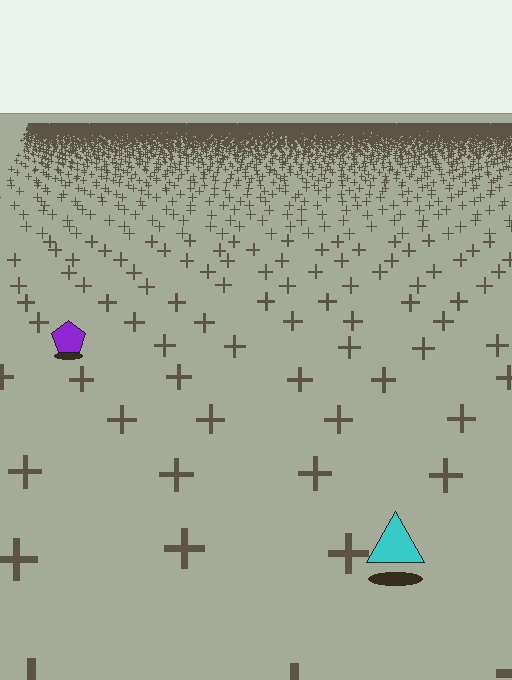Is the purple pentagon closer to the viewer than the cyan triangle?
No. The cyan triangle is closer — you can tell from the texture gradient: the ground texture is coarser near it.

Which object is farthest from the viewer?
The purple pentagon is farthest from the viewer. It appears smaller and the ground texture around it is denser.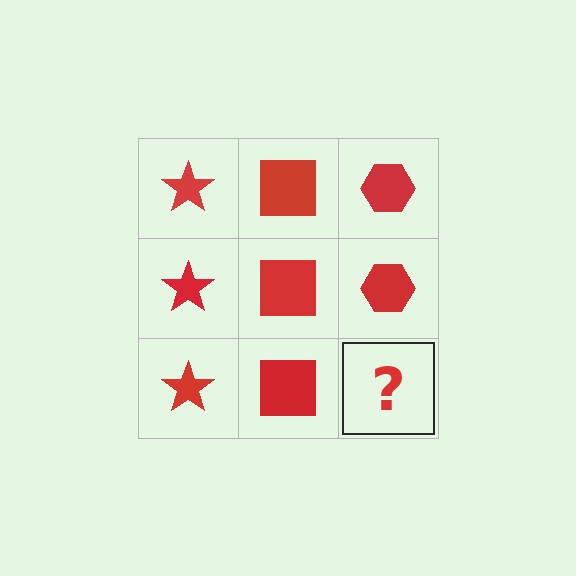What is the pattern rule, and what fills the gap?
The rule is that each column has a consistent shape. The gap should be filled with a red hexagon.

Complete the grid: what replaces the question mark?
The question mark should be replaced with a red hexagon.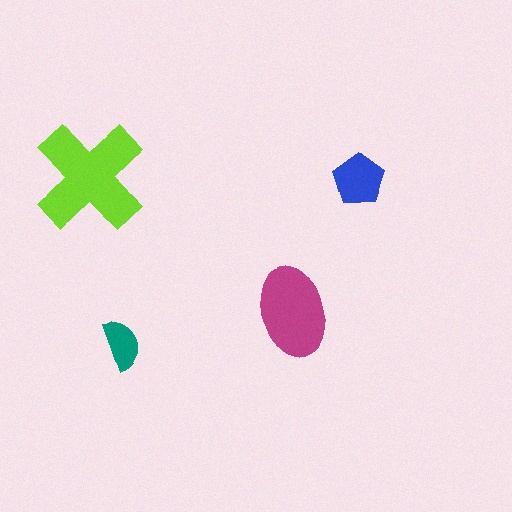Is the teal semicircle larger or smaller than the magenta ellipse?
Smaller.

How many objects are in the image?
There are 4 objects in the image.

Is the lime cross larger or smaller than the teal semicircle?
Larger.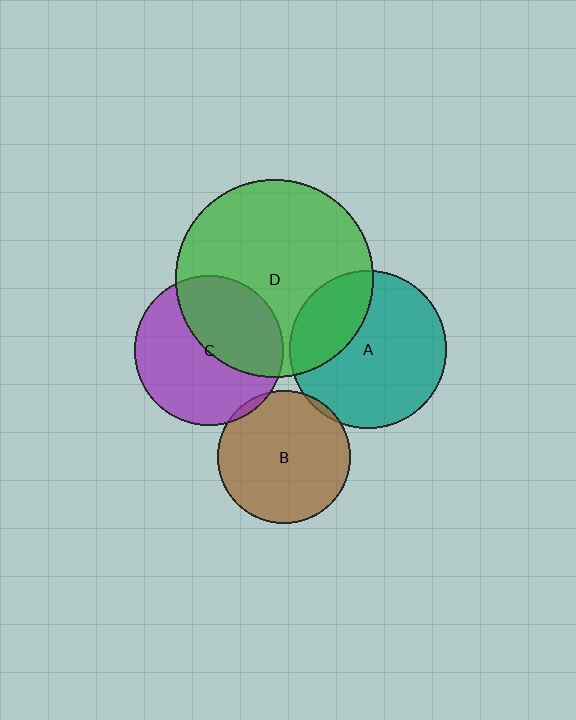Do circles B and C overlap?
Yes.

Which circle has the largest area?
Circle D (green).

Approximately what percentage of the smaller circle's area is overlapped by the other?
Approximately 5%.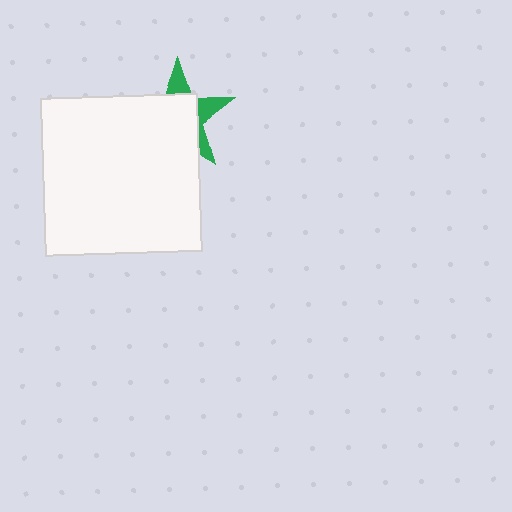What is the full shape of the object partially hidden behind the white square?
The partially hidden object is a green star.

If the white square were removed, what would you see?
You would see the complete green star.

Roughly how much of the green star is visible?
A small part of it is visible (roughly 32%).